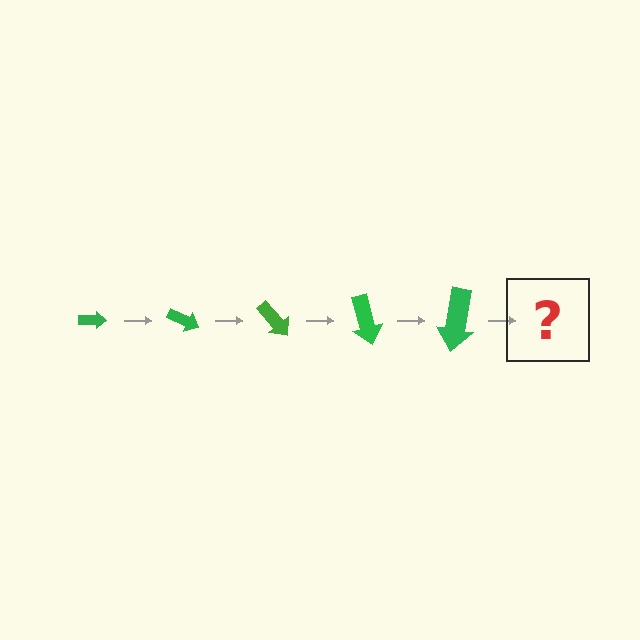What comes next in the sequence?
The next element should be an arrow, larger than the previous one and rotated 125 degrees from the start.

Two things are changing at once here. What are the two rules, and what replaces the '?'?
The two rules are that the arrow grows larger each step and it rotates 25 degrees each step. The '?' should be an arrow, larger than the previous one and rotated 125 degrees from the start.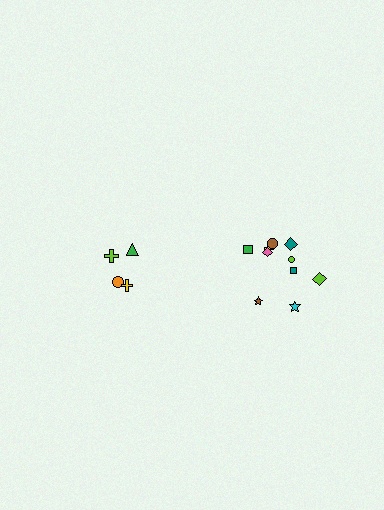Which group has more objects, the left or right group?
The right group.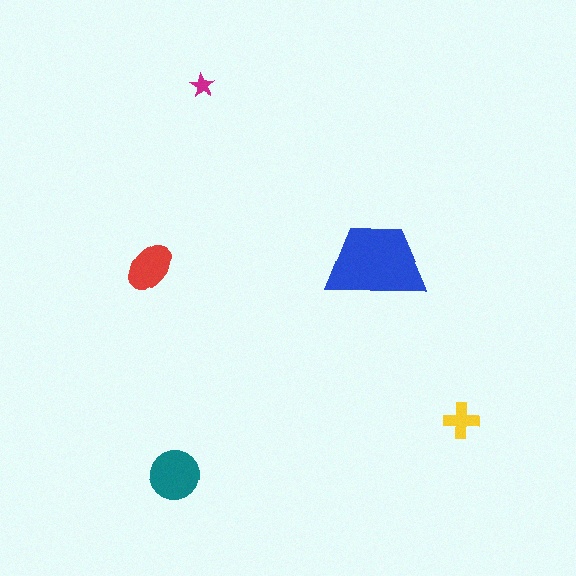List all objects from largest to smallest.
The blue trapezoid, the teal circle, the red ellipse, the yellow cross, the magenta star.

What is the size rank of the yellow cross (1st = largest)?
4th.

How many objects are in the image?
There are 5 objects in the image.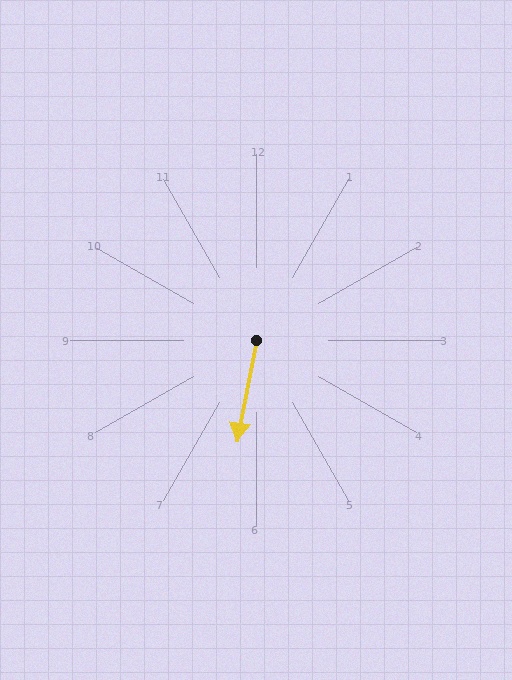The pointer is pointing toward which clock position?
Roughly 6 o'clock.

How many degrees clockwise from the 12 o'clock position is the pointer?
Approximately 191 degrees.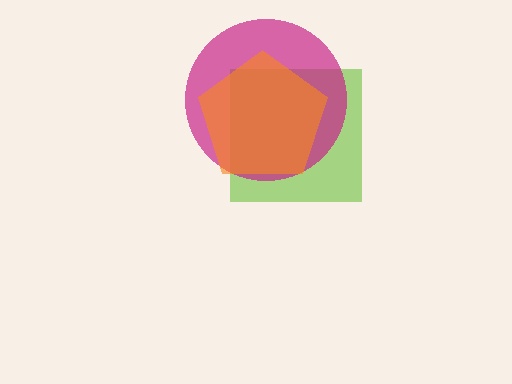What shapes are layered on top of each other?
The layered shapes are: a lime square, a magenta circle, an orange pentagon.